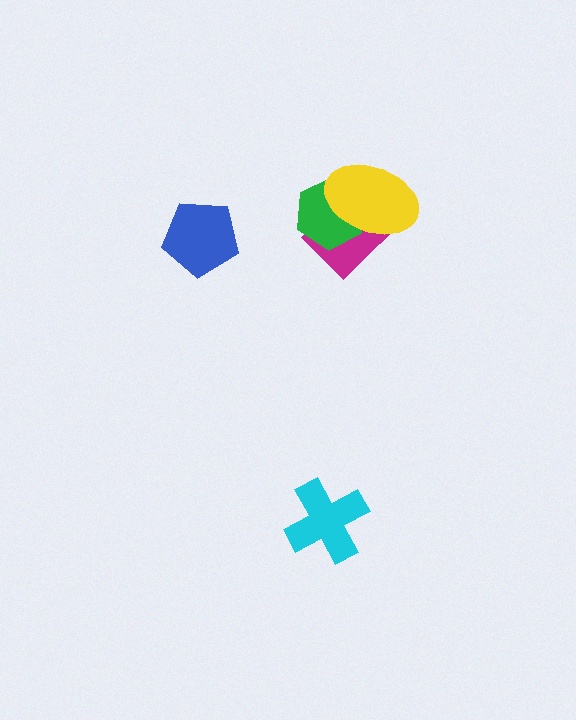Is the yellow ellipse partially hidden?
No, no other shape covers it.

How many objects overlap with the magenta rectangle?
2 objects overlap with the magenta rectangle.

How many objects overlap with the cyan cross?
0 objects overlap with the cyan cross.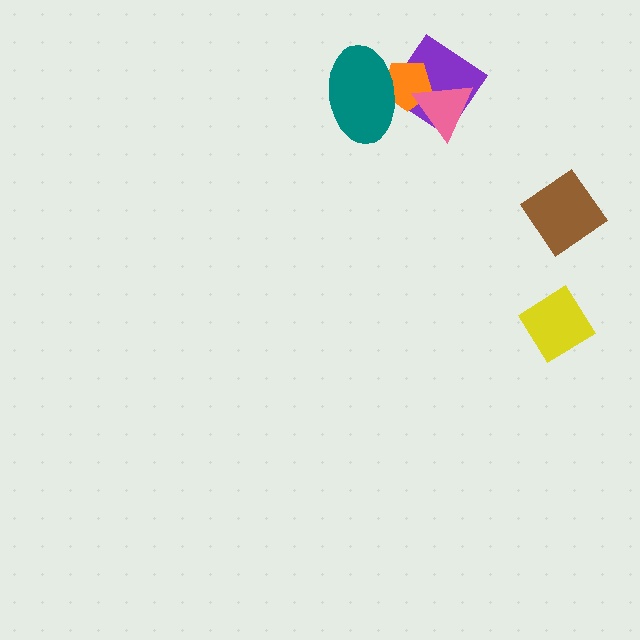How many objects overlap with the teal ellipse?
2 objects overlap with the teal ellipse.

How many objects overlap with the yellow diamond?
0 objects overlap with the yellow diamond.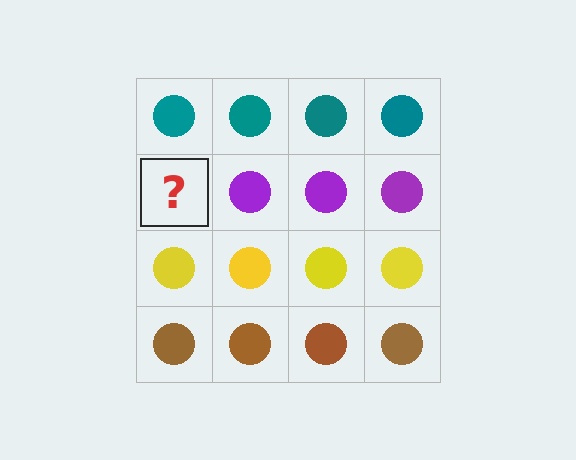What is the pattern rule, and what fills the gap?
The rule is that each row has a consistent color. The gap should be filled with a purple circle.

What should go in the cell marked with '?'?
The missing cell should contain a purple circle.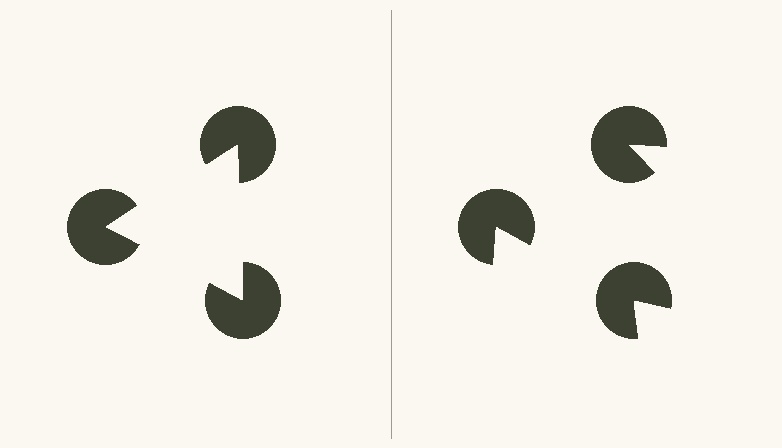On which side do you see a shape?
An illusory triangle appears on the left side. On the right side the wedge cuts are rotated, so no coherent shape forms.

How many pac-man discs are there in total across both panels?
6 — 3 on each side.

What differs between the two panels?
The pac-man discs are positioned identically on both sides; only the wedge orientations differ. On the left they align to a triangle; on the right they are misaligned.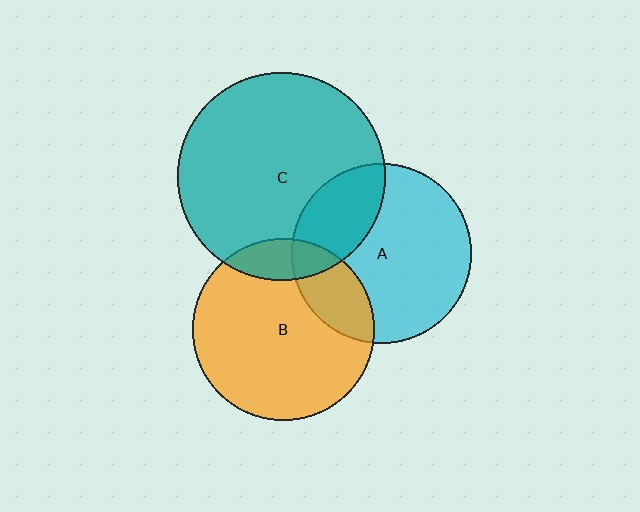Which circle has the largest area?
Circle C (teal).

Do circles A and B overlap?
Yes.